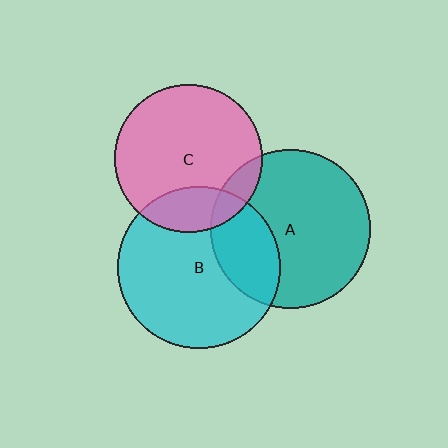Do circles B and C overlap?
Yes.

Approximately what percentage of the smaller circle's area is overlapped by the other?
Approximately 20%.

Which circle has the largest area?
Circle B (cyan).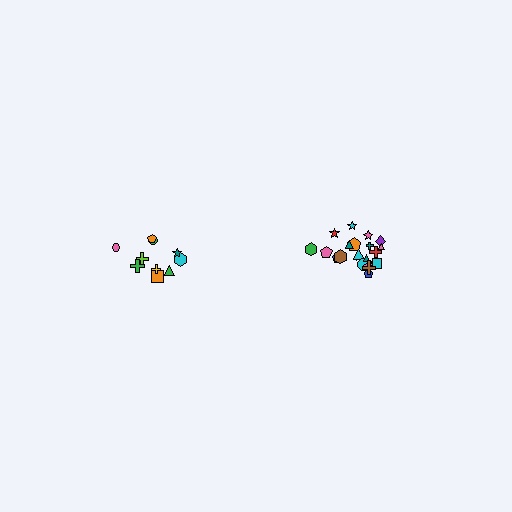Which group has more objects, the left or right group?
The right group.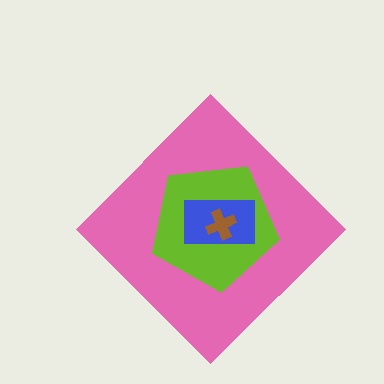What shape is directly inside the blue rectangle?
The brown cross.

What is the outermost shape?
The pink diamond.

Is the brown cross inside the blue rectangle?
Yes.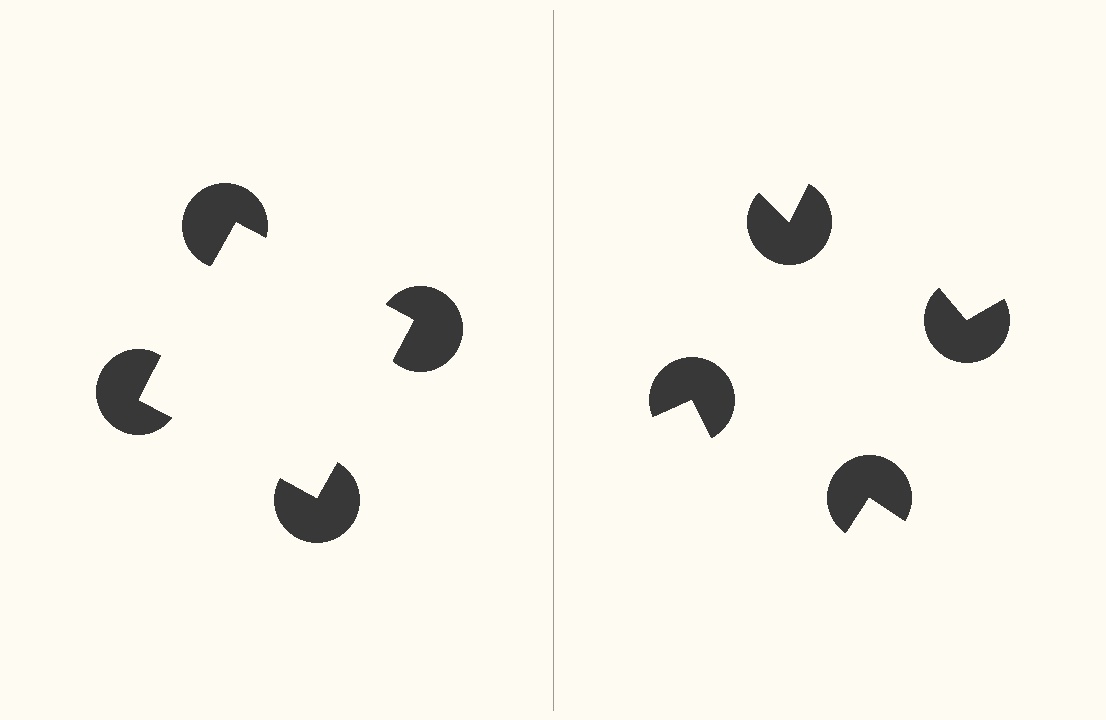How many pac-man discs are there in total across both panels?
8 — 4 on each side.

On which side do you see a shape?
An illusory square appears on the left side. On the right side the wedge cuts are rotated, so no coherent shape forms.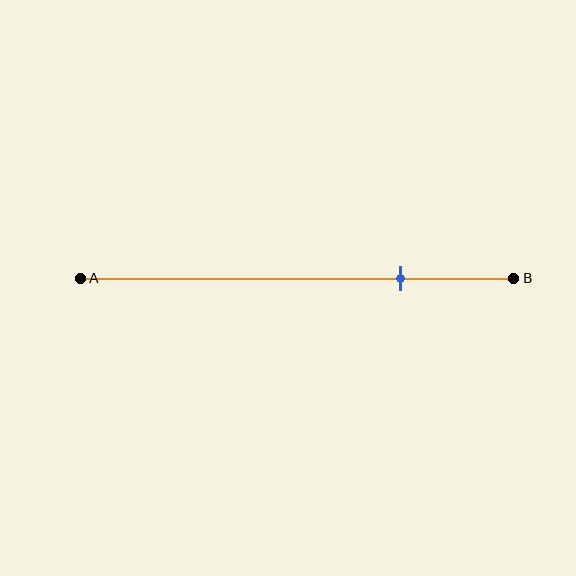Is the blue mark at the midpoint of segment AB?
No, the mark is at about 75% from A, not at the 50% midpoint.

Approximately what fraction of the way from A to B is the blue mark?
The blue mark is approximately 75% of the way from A to B.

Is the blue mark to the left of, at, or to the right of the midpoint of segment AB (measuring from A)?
The blue mark is to the right of the midpoint of segment AB.